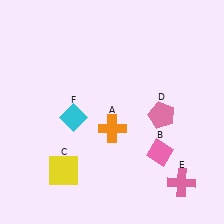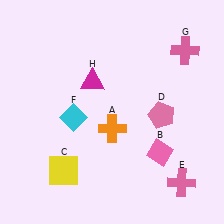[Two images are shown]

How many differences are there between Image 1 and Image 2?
There are 2 differences between the two images.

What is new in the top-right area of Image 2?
A pink cross (G) was added in the top-right area of Image 2.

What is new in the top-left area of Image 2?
A magenta triangle (H) was added in the top-left area of Image 2.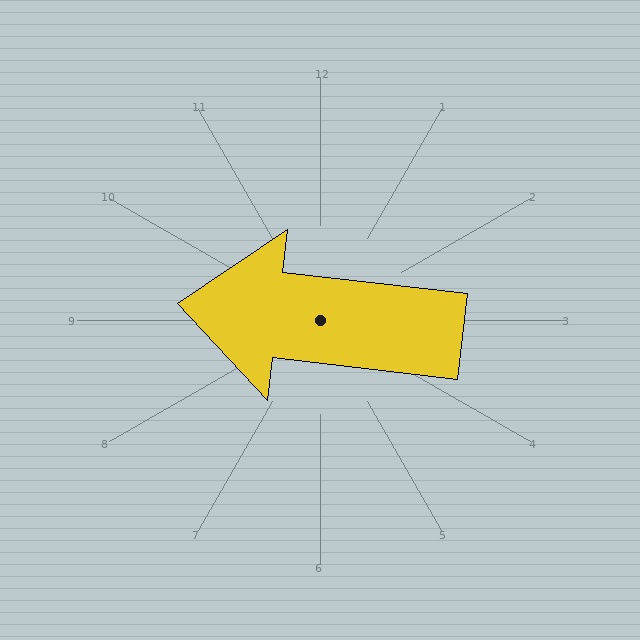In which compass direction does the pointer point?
West.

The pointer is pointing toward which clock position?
Roughly 9 o'clock.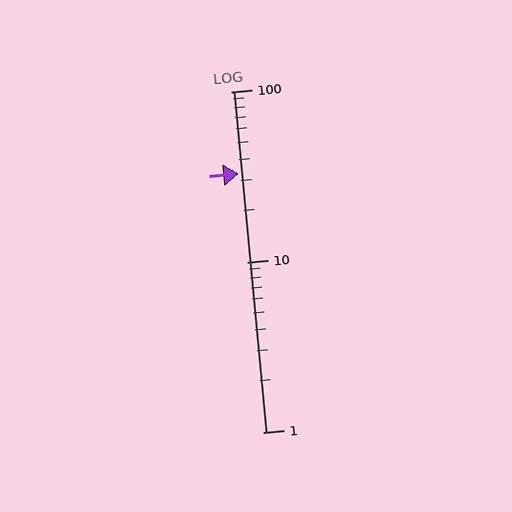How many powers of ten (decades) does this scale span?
The scale spans 2 decades, from 1 to 100.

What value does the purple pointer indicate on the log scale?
The pointer indicates approximately 33.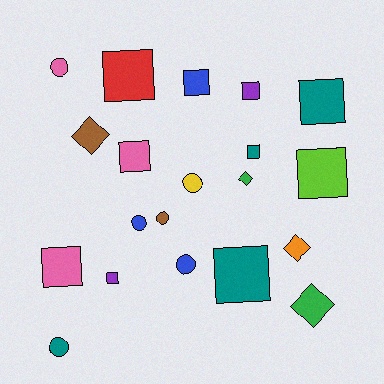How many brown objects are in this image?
There are 2 brown objects.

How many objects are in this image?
There are 20 objects.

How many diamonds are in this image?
There are 4 diamonds.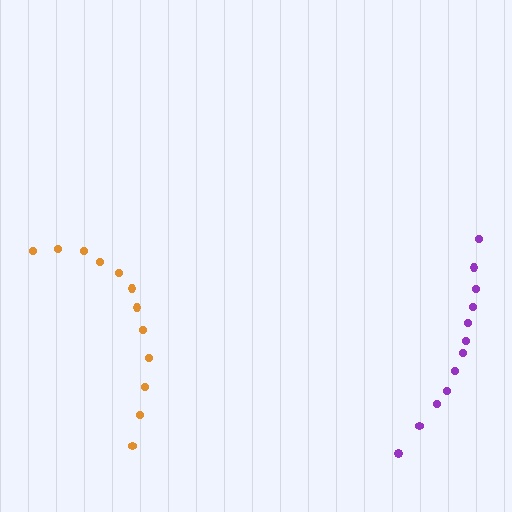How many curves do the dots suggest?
There are 2 distinct paths.